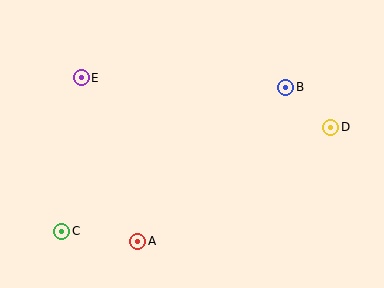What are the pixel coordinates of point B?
Point B is at (286, 87).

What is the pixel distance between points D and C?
The distance between D and C is 288 pixels.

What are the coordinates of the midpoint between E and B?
The midpoint between E and B is at (183, 82).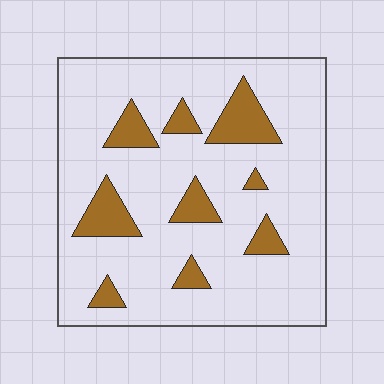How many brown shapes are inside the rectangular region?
9.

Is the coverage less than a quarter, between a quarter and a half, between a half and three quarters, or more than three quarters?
Less than a quarter.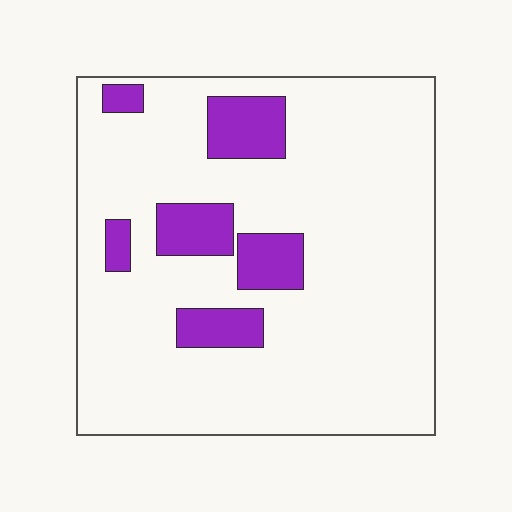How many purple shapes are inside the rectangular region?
6.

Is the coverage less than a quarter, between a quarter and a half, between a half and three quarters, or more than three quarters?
Less than a quarter.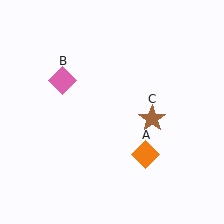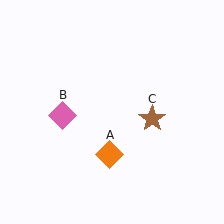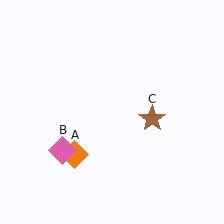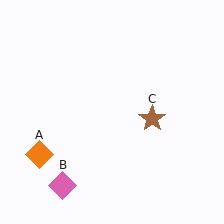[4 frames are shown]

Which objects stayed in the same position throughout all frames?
Brown star (object C) remained stationary.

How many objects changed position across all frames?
2 objects changed position: orange diamond (object A), pink diamond (object B).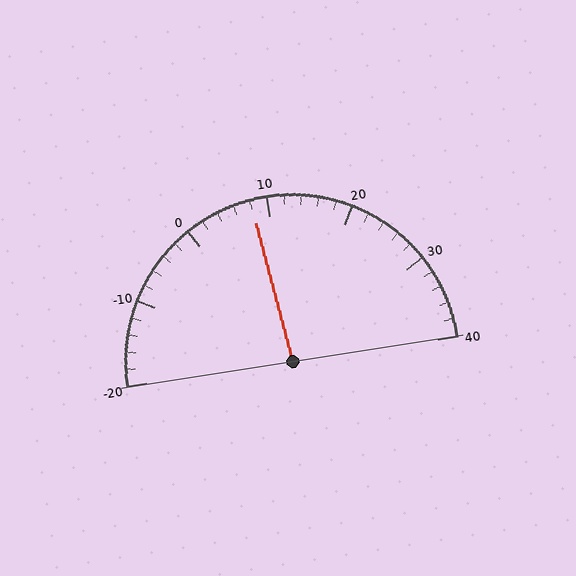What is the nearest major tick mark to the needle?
The nearest major tick mark is 10.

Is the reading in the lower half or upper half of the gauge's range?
The reading is in the lower half of the range (-20 to 40).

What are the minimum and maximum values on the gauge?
The gauge ranges from -20 to 40.